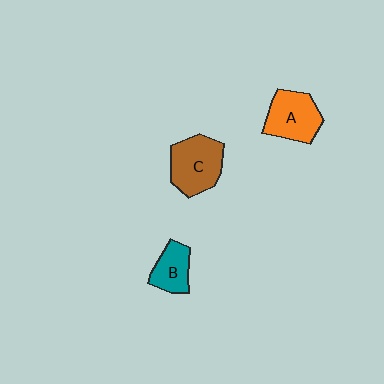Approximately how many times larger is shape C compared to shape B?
Approximately 1.6 times.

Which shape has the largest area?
Shape C (brown).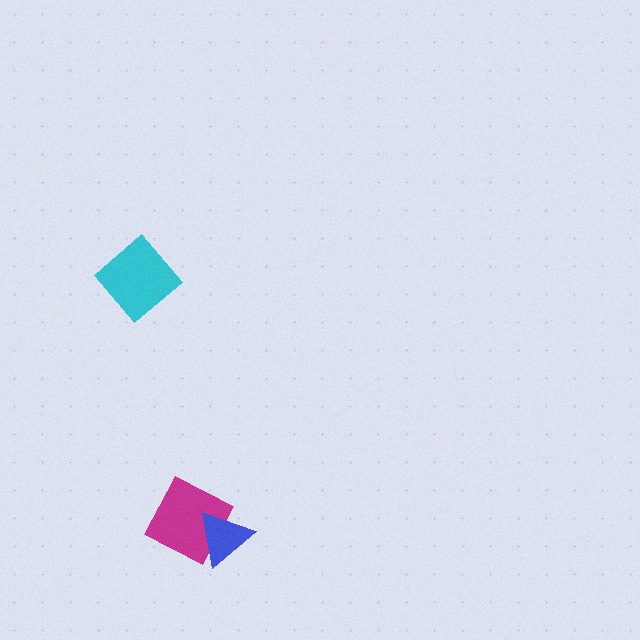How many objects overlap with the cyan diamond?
0 objects overlap with the cyan diamond.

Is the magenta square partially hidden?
Yes, it is partially covered by another shape.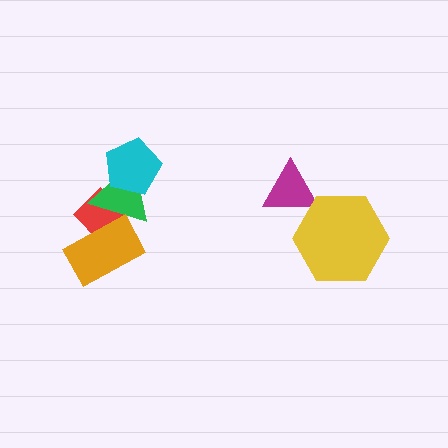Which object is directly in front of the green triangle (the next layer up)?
The cyan pentagon is directly in front of the green triangle.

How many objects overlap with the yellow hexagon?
1 object overlaps with the yellow hexagon.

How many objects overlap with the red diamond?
2 objects overlap with the red diamond.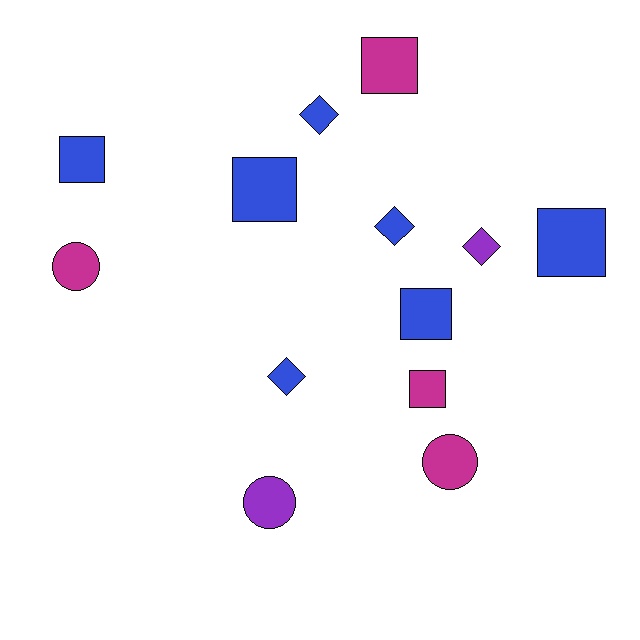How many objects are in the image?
There are 13 objects.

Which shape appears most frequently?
Square, with 6 objects.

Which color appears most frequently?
Blue, with 7 objects.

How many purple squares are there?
There are no purple squares.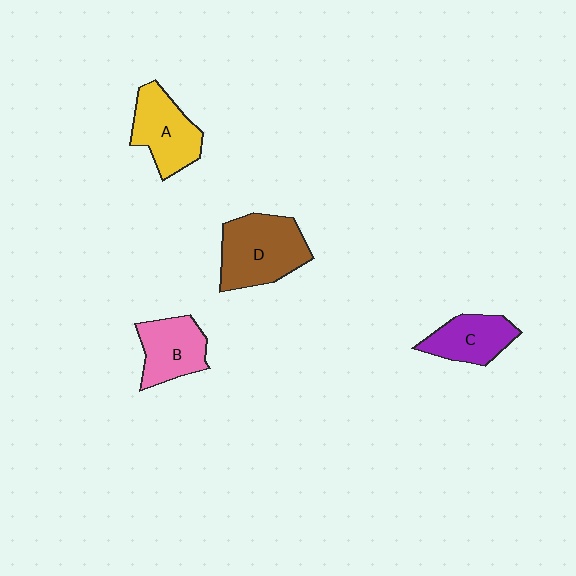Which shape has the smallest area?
Shape C (purple).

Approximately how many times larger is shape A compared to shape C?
Approximately 1.2 times.